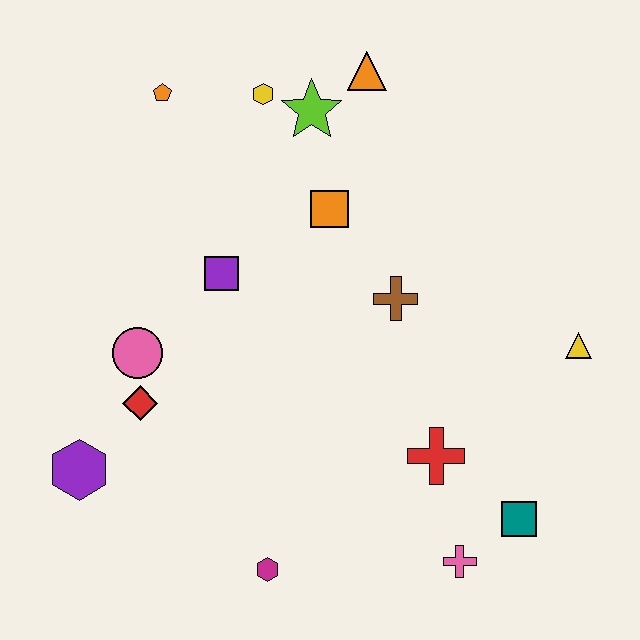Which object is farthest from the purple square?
The teal square is farthest from the purple square.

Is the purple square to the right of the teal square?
No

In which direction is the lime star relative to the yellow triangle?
The lime star is to the left of the yellow triangle.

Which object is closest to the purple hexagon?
The red diamond is closest to the purple hexagon.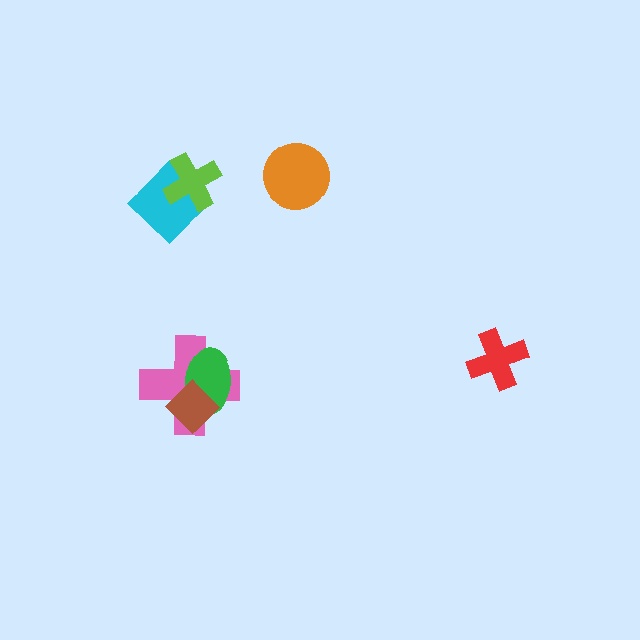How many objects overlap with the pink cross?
2 objects overlap with the pink cross.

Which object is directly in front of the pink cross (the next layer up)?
The green ellipse is directly in front of the pink cross.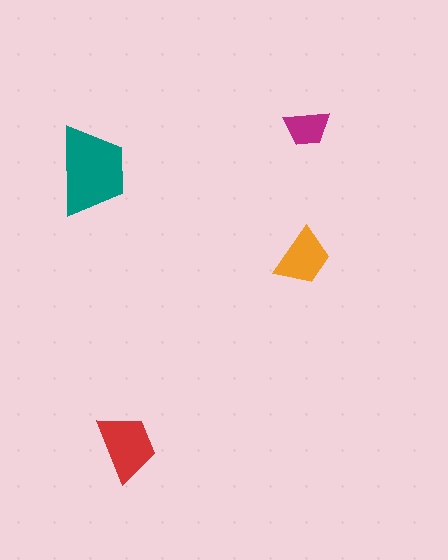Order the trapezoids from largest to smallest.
the teal one, the red one, the orange one, the magenta one.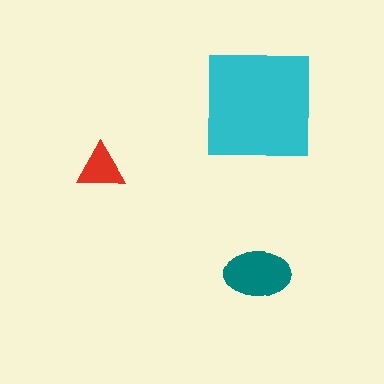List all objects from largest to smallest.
The cyan square, the teal ellipse, the red triangle.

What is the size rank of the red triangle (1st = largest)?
3rd.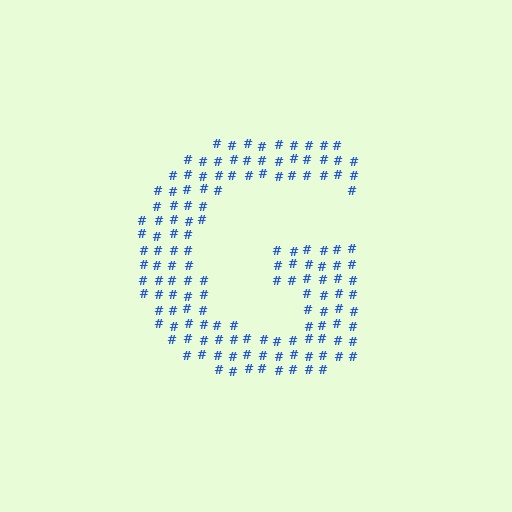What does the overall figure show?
The overall figure shows the letter G.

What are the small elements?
The small elements are hash symbols.